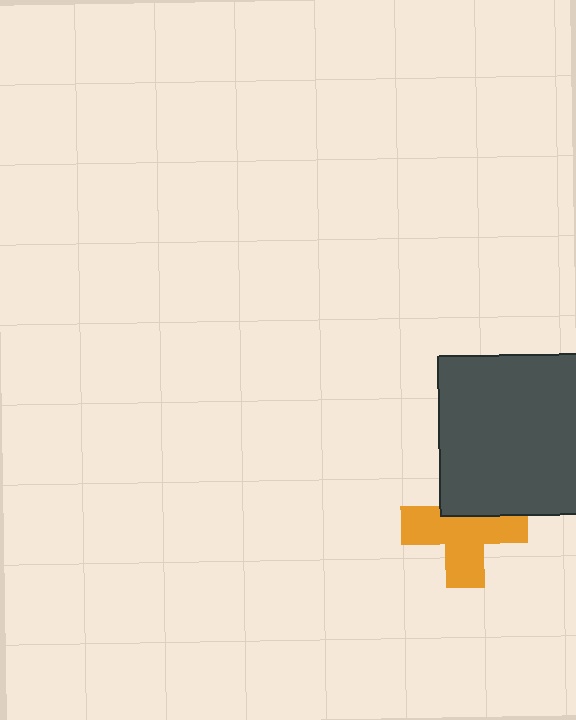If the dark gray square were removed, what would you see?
You would see the complete orange cross.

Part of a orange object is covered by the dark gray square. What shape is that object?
It is a cross.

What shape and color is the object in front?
The object in front is a dark gray square.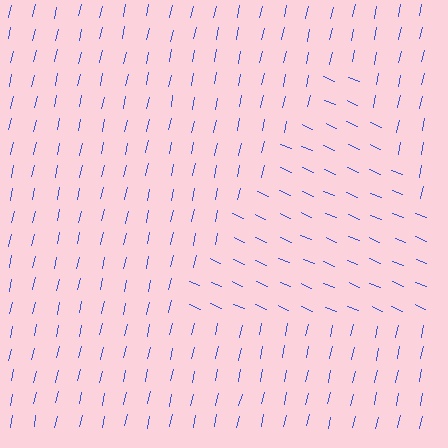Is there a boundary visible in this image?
Yes, there is a texture boundary formed by a change in line orientation.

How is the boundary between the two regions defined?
The boundary is defined purely by a change in line orientation (approximately 79 degrees difference). All lines are the same color and thickness.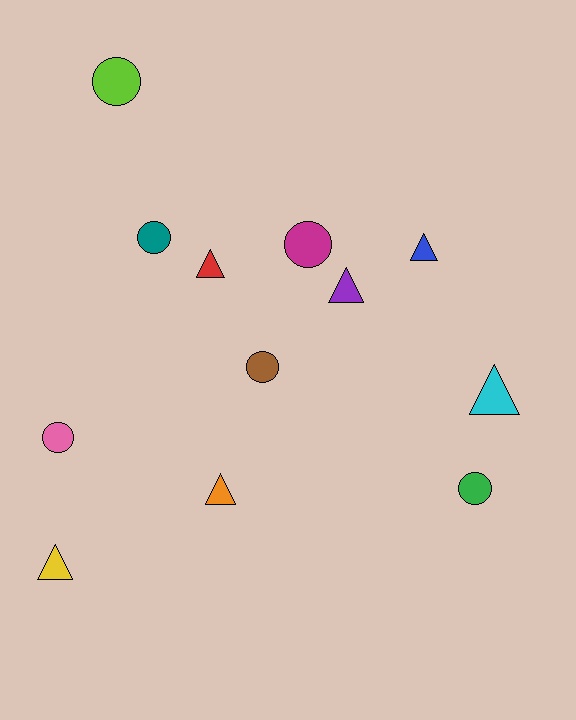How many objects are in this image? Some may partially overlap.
There are 12 objects.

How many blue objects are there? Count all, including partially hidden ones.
There is 1 blue object.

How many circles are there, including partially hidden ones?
There are 6 circles.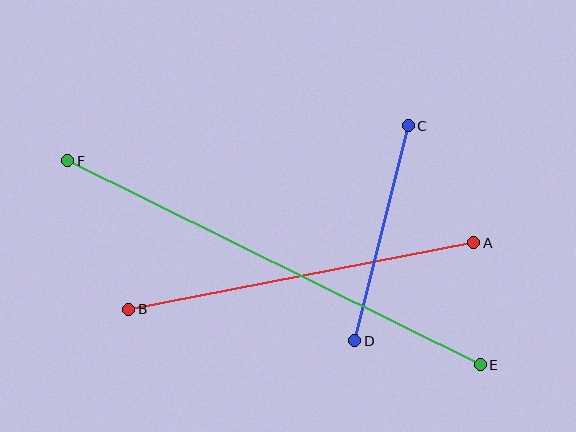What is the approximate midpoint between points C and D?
The midpoint is at approximately (382, 233) pixels.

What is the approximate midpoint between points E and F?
The midpoint is at approximately (274, 263) pixels.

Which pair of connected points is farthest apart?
Points E and F are farthest apart.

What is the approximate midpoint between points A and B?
The midpoint is at approximately (301, 276) pixels.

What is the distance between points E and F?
The distance is approximately 460 pixels.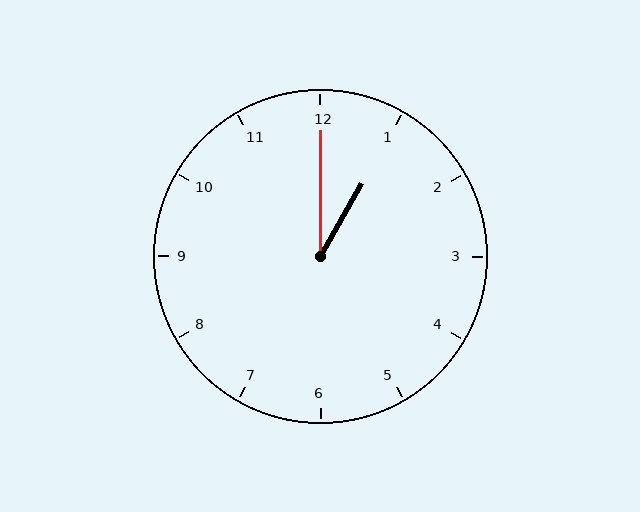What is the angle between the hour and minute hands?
Approximately 30 degrees.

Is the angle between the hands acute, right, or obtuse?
It is acute.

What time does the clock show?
1:00.